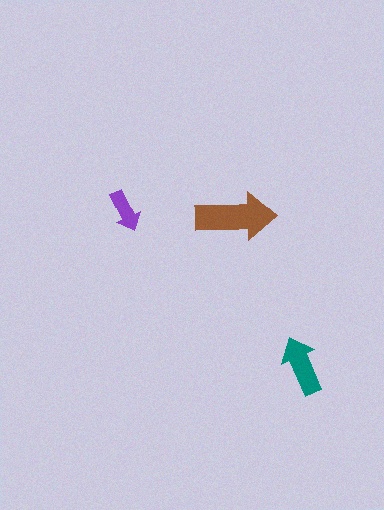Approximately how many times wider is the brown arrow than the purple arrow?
About 2 times wider.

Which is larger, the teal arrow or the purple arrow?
The teal one.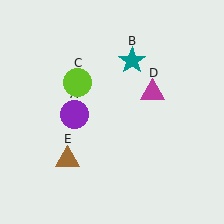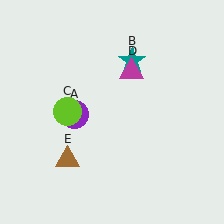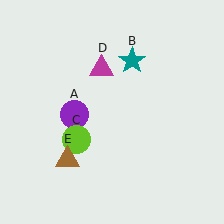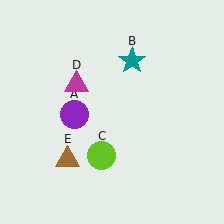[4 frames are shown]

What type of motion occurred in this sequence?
The lime circle (object C), magenta triangle (object D) rotated counterclockwise around the center of the scene.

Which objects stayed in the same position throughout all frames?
Purple circle (object A) and teal star (object B) and brown triangle (object E) remained stationary.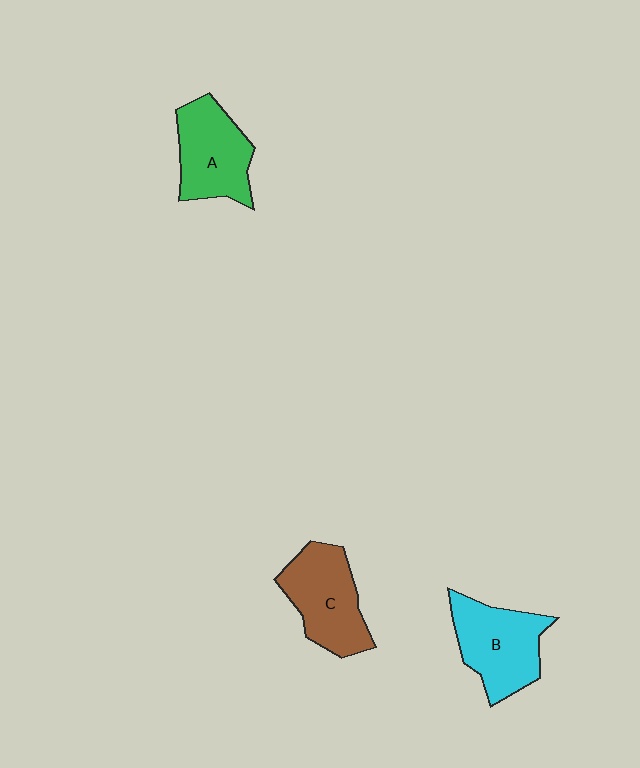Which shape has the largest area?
Shape B (cyan).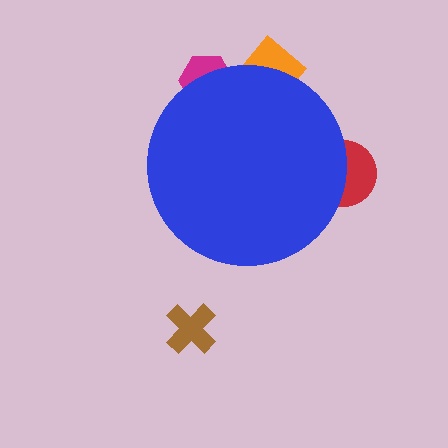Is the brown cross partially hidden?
No, the brown cross is fully visible.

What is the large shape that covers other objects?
A blue circle.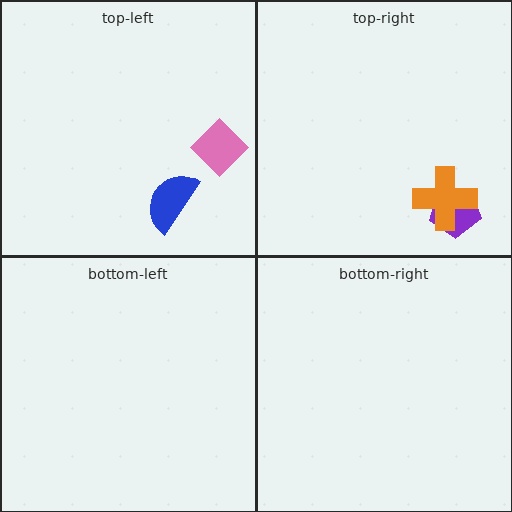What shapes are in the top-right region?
The purple pentagon, the orange cross.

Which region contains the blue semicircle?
The top-left region.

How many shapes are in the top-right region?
2.